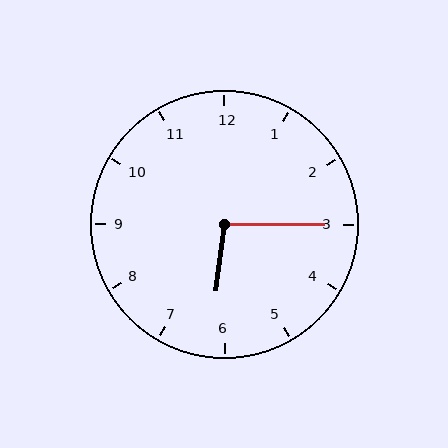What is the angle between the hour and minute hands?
Approximately 98 degrees.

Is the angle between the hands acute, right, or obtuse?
It is obtuse.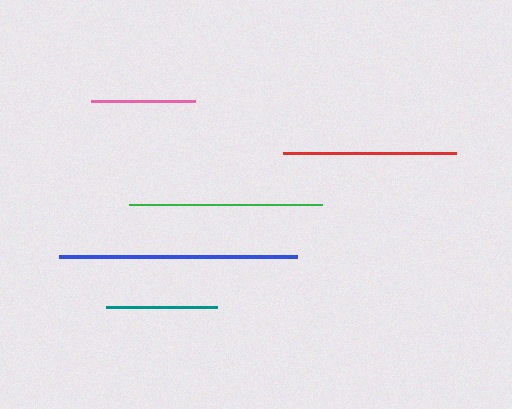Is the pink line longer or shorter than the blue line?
The blue line is longer than the pink line.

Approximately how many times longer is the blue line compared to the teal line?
The blue line is approximately 2.1 times the length of the teal line.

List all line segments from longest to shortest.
From longest to shortest: blue, green, red, teal, pink.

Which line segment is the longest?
The blue line is the longest at approximately 238 pixels.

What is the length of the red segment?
The red segment is approximately 173 pixels long.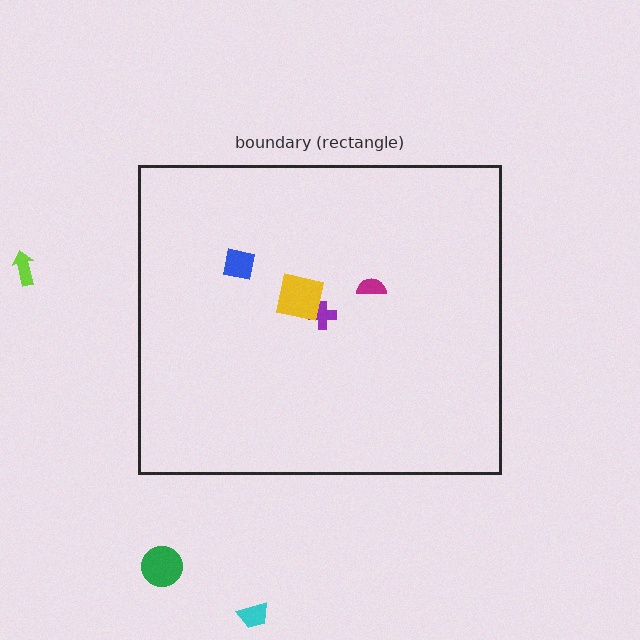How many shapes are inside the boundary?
4 inside, 3 outside.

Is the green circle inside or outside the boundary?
Outside.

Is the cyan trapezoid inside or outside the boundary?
Outside.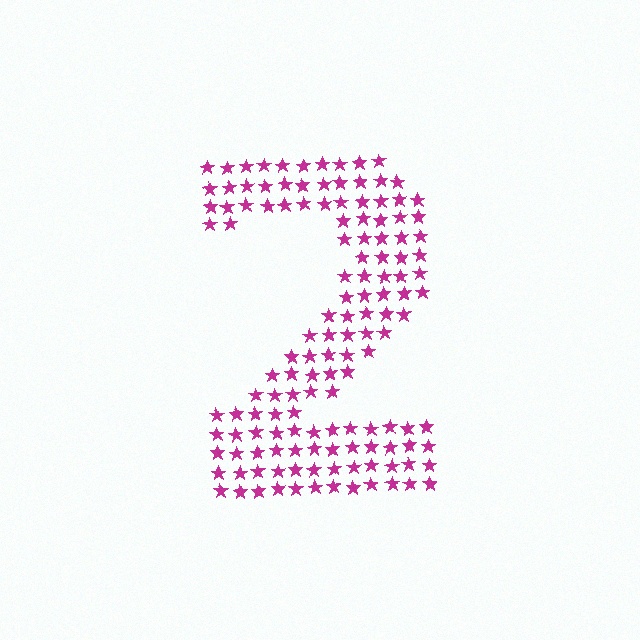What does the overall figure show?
The overall figure shows the digit 2.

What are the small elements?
The small elements are stars.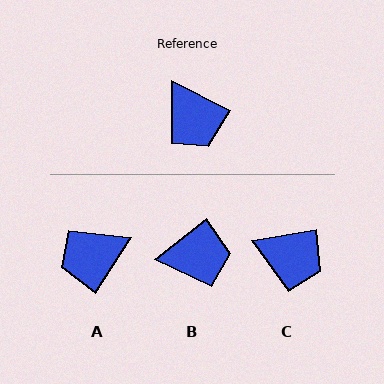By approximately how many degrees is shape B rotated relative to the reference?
Approximately 65 degrees counter-clockwise.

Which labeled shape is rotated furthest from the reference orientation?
A, about 96 degrees away.